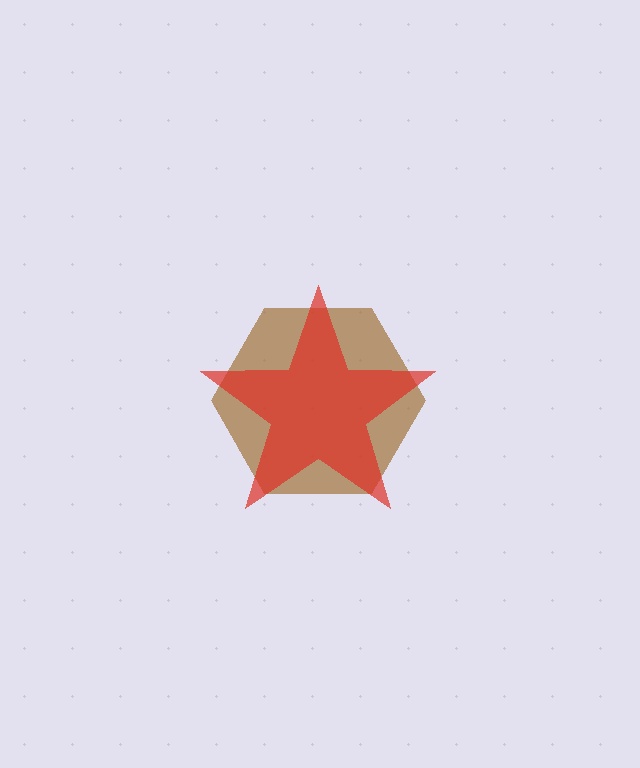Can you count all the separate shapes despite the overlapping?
Yes, there are 2 separate shapes.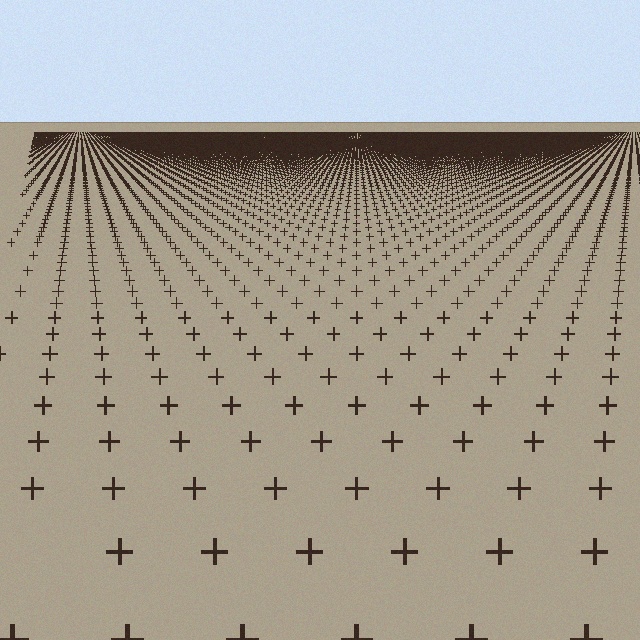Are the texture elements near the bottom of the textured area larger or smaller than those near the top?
Larger. Near the bottom, elements are closer to the viewer and appear at a bigger on-screen size.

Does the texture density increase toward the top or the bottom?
Density increases toward the top.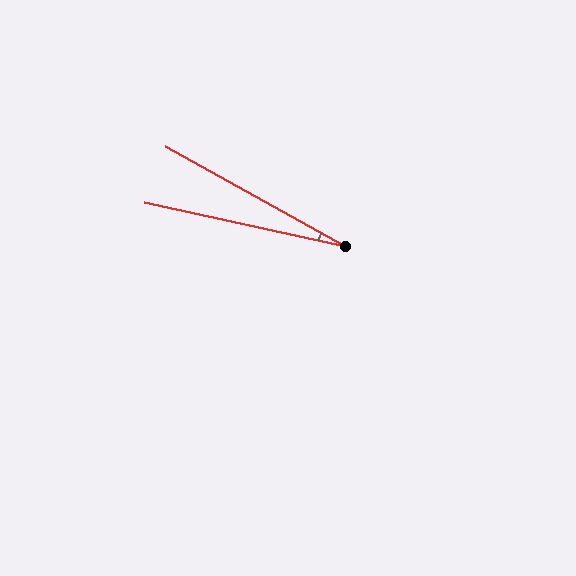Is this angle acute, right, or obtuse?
It is acute.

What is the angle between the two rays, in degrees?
Approximately 17 degrees.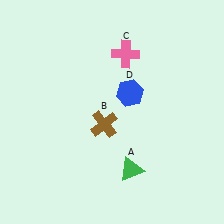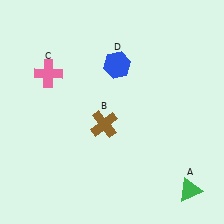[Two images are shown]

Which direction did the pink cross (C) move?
The pink cross (C) moved left.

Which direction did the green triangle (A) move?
The green triangle (A) moved right.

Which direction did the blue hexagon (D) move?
The blue hexagon (D) moved up.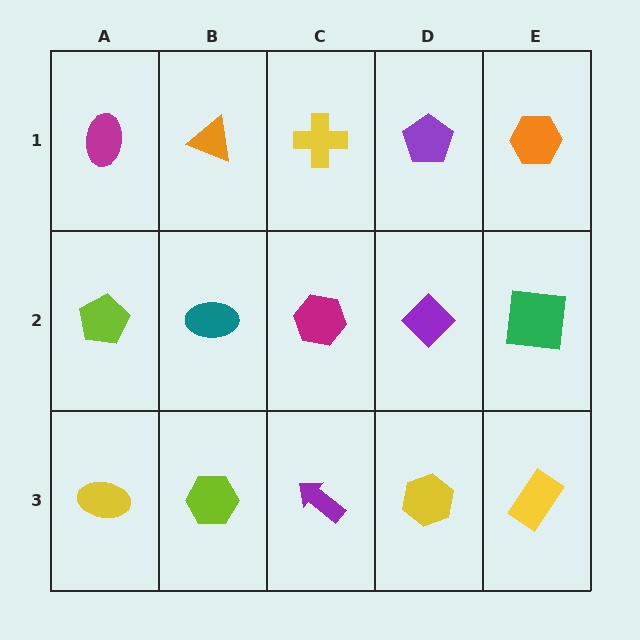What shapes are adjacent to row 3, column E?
A green square (row 2, column E), a yellow hexagon (row 3, column D).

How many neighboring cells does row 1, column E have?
2.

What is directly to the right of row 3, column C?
A yellow hexagon.